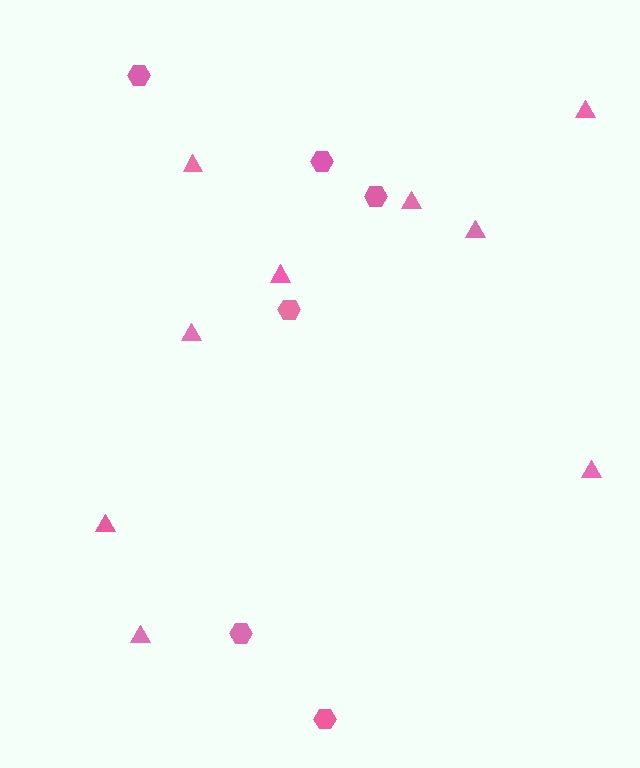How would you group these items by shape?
There are 2 groups: one group of triangles (9) and one group of hexagons (6).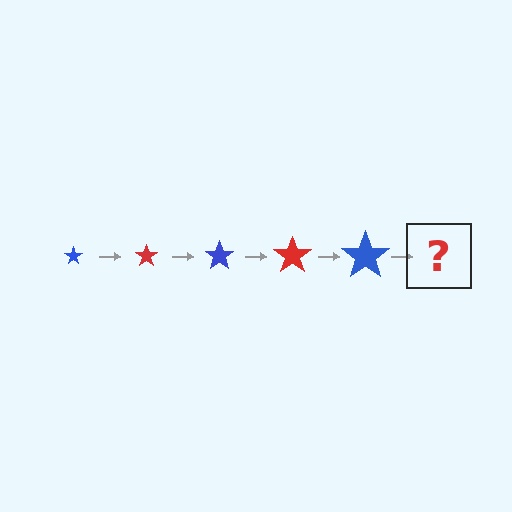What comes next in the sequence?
The next element should be a red star, larger than the previous one.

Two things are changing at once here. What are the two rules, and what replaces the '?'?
The two rules are that the star grows larger each step and the color cycles through blue and red. The '?' should be a red star, larger than the previous one.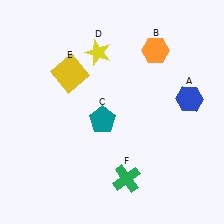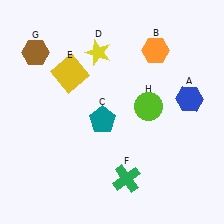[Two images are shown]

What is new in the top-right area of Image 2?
A lime circle (H) was added in the top-right area of Image 2.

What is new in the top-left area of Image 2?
A brown hexagon (G) was added in the top-left area of Image 2.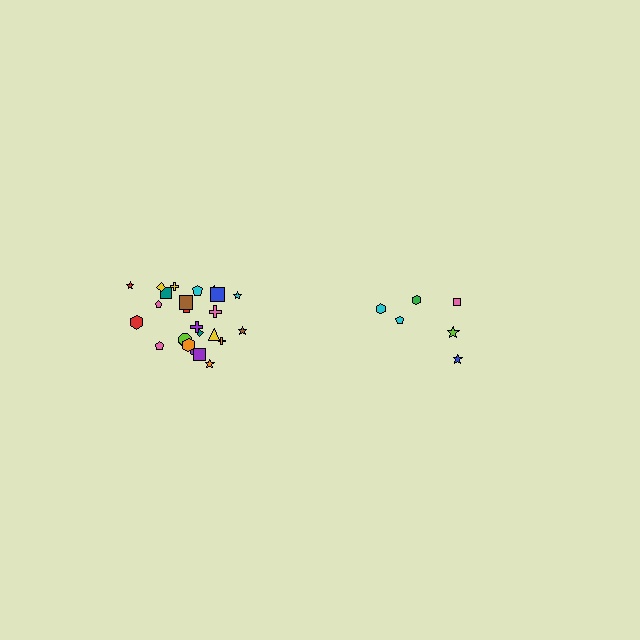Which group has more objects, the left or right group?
The left group.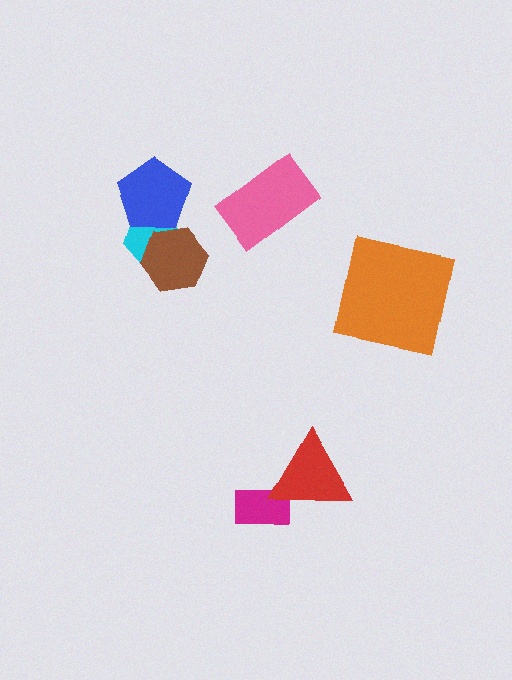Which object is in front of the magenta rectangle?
The red triangle is in front of the magenta rectangle.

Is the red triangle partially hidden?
No, no other shape covers it.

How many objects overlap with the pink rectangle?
0 objects overlap with the pink rectangle.